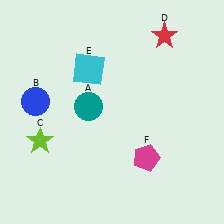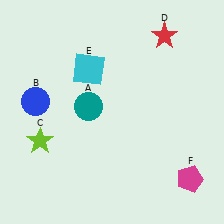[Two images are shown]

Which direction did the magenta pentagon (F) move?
The magenta pentagon (F) moved right.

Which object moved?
The magenta pentagon (F) moved right.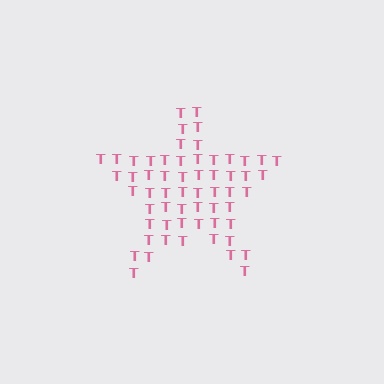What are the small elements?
The small elements are letter T's.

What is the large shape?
The large shape is a star.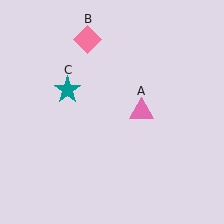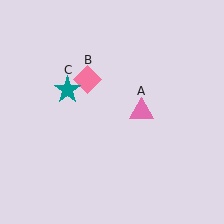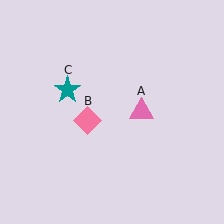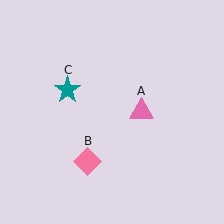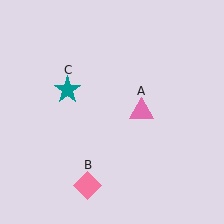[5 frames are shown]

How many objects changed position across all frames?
1 object changed position: pink diamond (object B).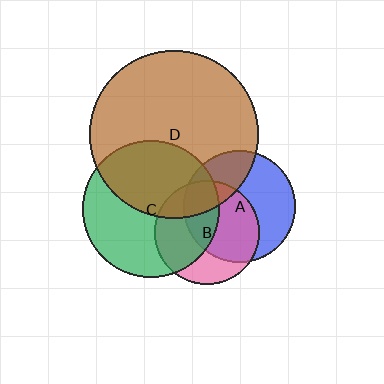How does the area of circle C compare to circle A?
Approximately 1.5 times.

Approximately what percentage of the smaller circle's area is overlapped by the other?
Approximately 20%.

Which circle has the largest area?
Circle D (brown).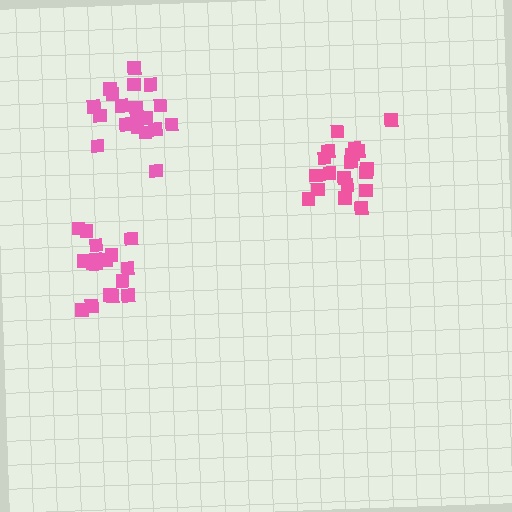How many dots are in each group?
Group 1: 19 dots, Group 2: 17 dots, Group 3: 19 dots (55 total).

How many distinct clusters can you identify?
There are 3 distinct clusters.